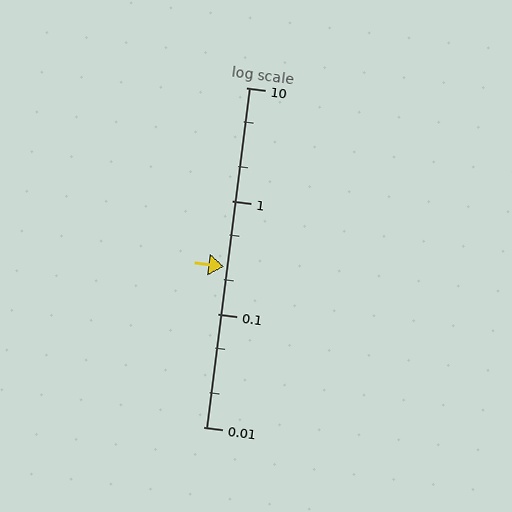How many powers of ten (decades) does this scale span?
The scale spans 3 decades, from 0.01 to 10.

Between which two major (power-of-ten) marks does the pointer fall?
The pointer is between 0.1 and 1.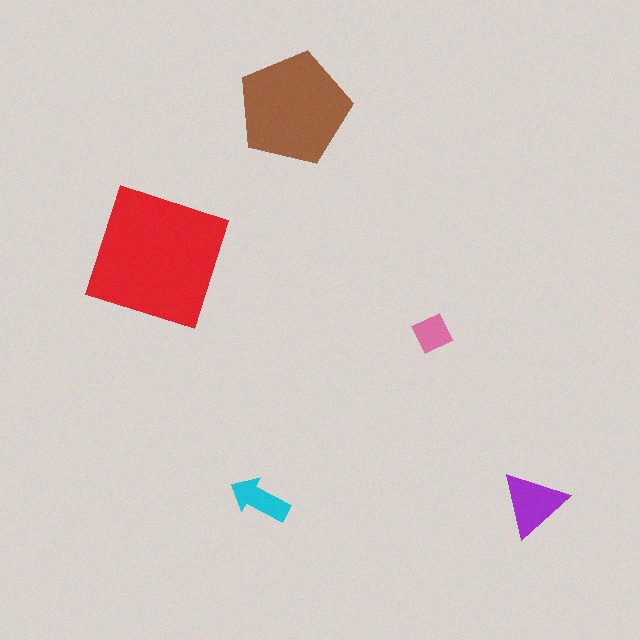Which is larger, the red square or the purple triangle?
The red square.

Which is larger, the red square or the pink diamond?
The red square.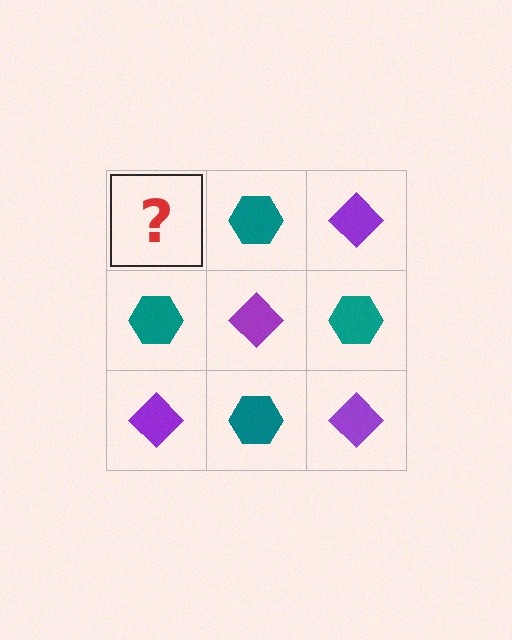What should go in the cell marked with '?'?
The missing cell should contain a purple diamond.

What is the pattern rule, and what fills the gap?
The rule is that it alternates purple diamond and teal hexagon in a checkerboard pattern. The gap should be filled with a purple diamond.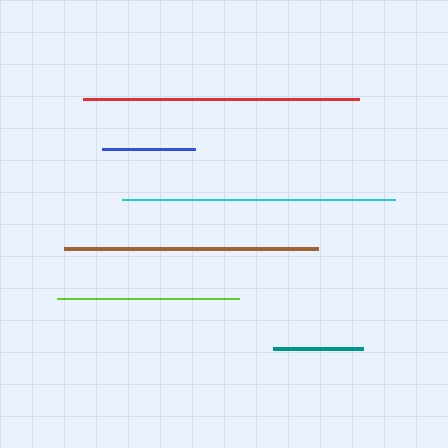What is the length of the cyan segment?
The cyan segment is approximately 273 pixels long.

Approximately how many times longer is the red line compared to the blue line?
The red line is approximately 3.0 times the length of the blue line.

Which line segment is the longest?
The red line is the longest at approximately 276 pixels.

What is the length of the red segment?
The red segment is approximately 276 pixels long.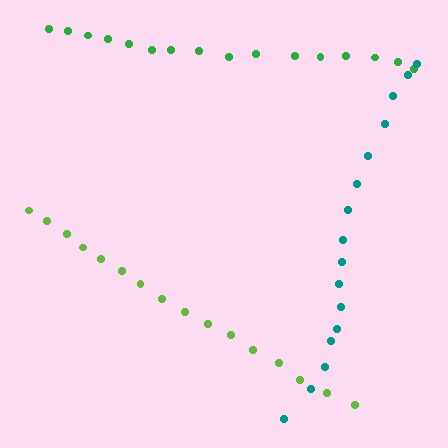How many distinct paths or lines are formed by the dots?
There are 3 distinct paths.